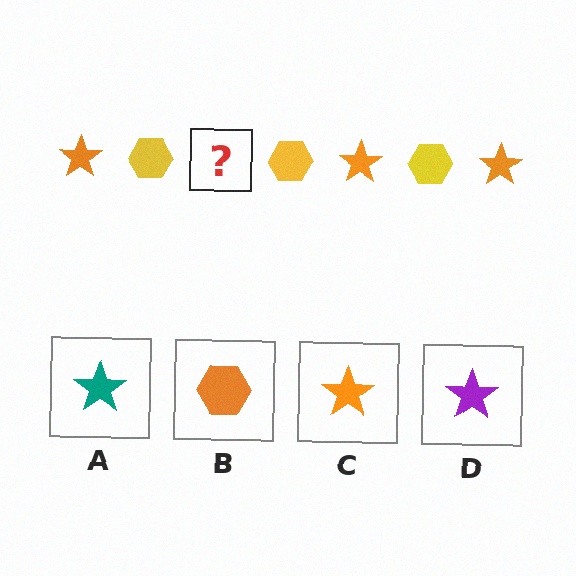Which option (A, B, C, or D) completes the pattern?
C.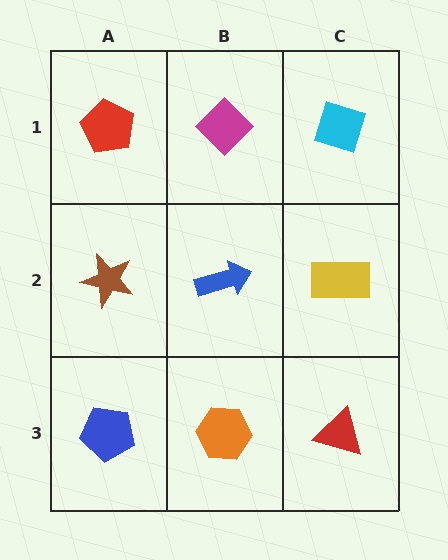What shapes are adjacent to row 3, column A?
A brown star (row 2, column A), an orange hexagon (row 3, column B).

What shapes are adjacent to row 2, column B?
A magenta diamond (row 1, column B), an orange hexagon (row 3, column B), a brown star (row 2, column A), a yellow rectangle (row 2, column C).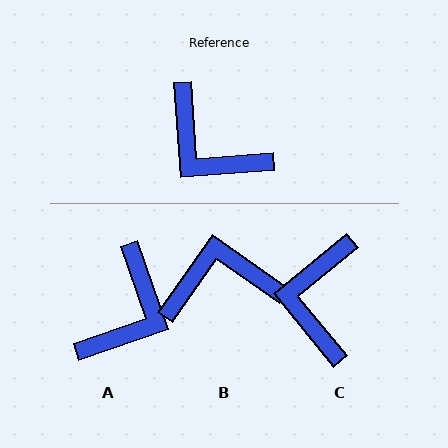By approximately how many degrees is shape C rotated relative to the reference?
Approximately 55 degrees clockwise.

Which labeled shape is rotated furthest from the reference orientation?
B, about 129 degrees away.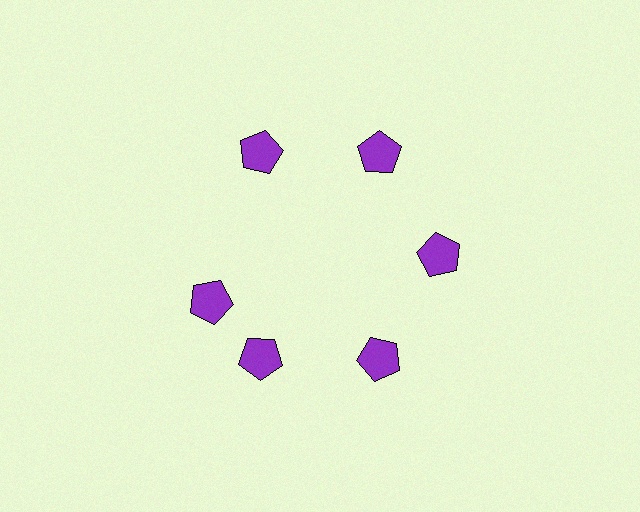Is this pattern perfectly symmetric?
No. The 6 purple pentagons are arranged in a ring, but one element near the 9 o'clock position is rotated out of alignment along the ring, breaking the 6-fold rotational symmetry.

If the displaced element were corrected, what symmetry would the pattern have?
It would have 6-fold rotational symmetry — the pattern would map onto itself every 60 degrees.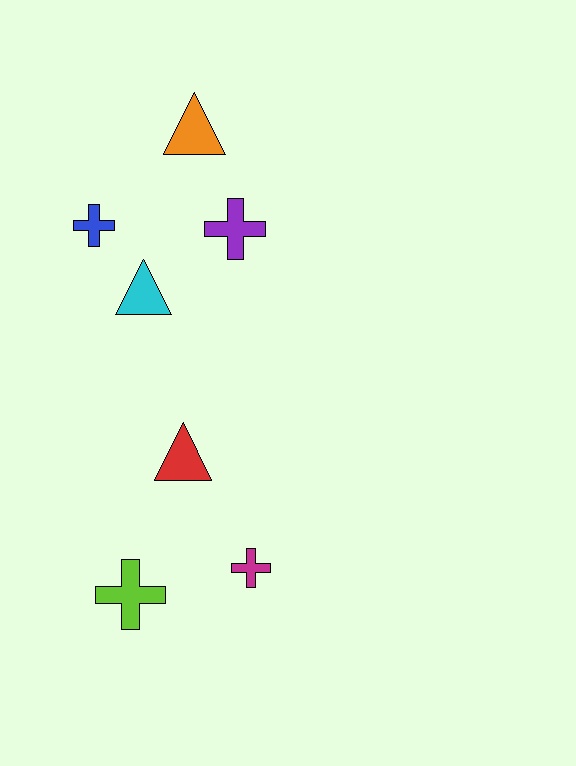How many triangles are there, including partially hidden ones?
There are 3 triangles.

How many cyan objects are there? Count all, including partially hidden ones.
There is 1 cyan object.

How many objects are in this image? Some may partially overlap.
There are 7 objects.